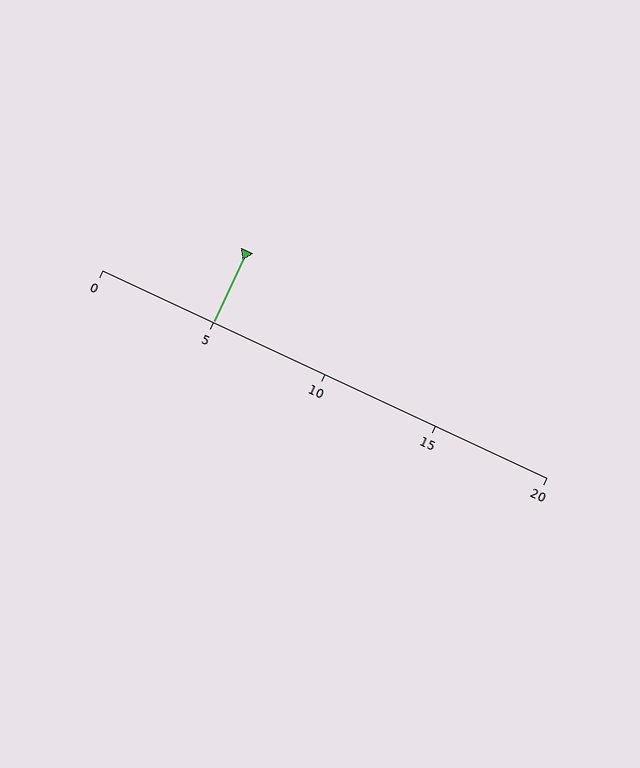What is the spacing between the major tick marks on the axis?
The major ticks are spaced 5 apart.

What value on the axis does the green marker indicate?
The marker indicates approximately 5.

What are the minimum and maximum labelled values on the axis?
The axis runs from 0 to 20.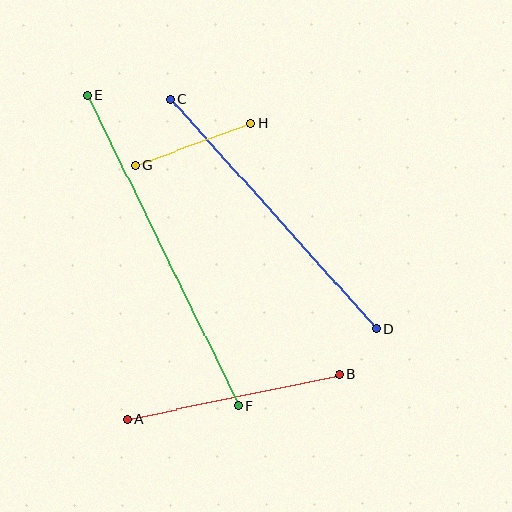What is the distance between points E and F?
The distance is approximately 345 pixels.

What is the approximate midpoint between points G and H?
The midpoint is at approximately (193, 144) pixels.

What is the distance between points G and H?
The distance is approximately 123 pixels.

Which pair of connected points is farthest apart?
Points E and F are farthest apart.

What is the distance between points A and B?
The distance is approximately 216 pixels.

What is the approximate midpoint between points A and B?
The midpoint is at approximately (233, 397) pixels.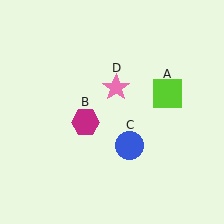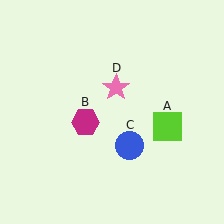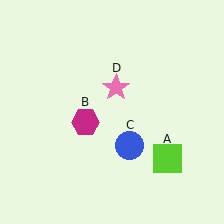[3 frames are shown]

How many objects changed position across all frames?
1 object changed position: lime square (object A).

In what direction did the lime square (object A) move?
The lime square (object A) moved down.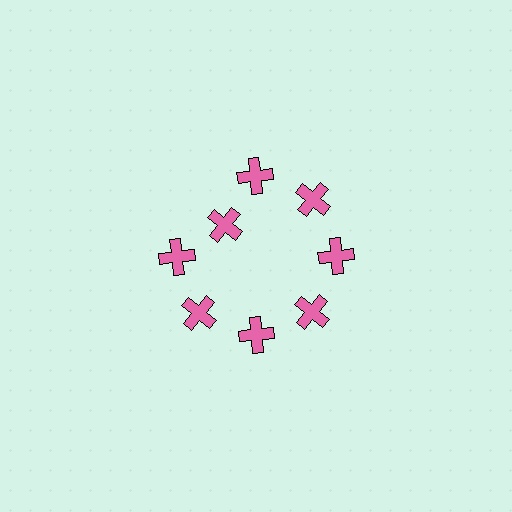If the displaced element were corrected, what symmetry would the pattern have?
It would have 8-fold rotational symmetry — the pattern would map onto itself every 45 degrees.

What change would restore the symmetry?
The symmetry would be restored by moving it outward, back onto the ring so that all 8 crosses sit at equal angles and equal distance from the center.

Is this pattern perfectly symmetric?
No. The 8 pink crosses are arranged in a ring, but one element near the 10 o'clock position is pulled inward toward the center, breaking the 8-fold rotational symmetry.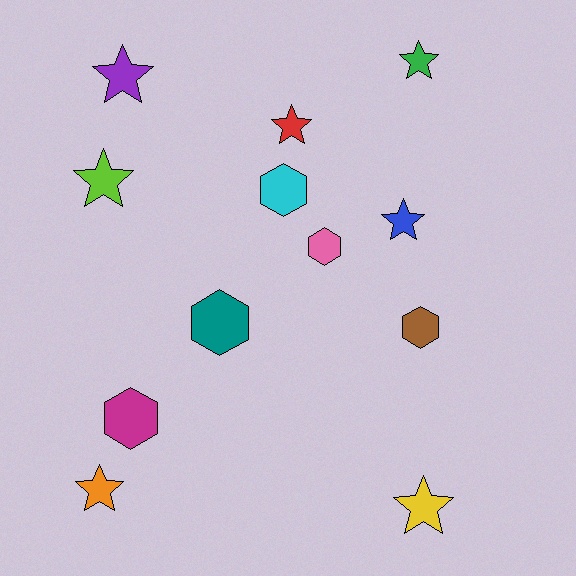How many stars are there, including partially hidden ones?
There are 7 stars.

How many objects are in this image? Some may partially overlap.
There are 12 objects.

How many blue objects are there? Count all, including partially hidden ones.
There is 1 blue object.